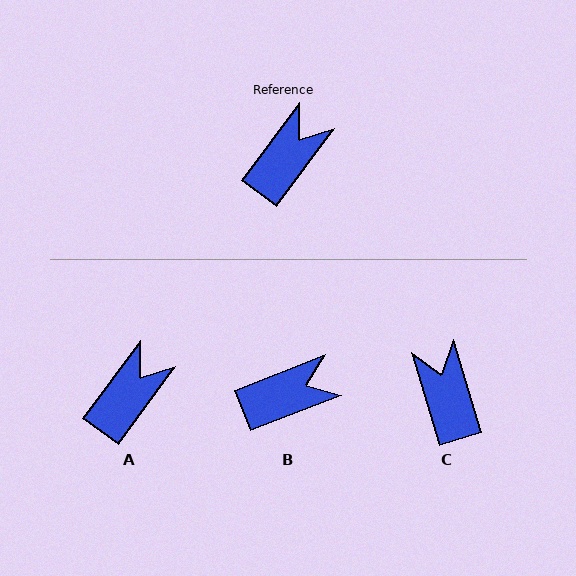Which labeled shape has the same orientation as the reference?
A.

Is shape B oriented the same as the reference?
No, it is off by about 32 degrees.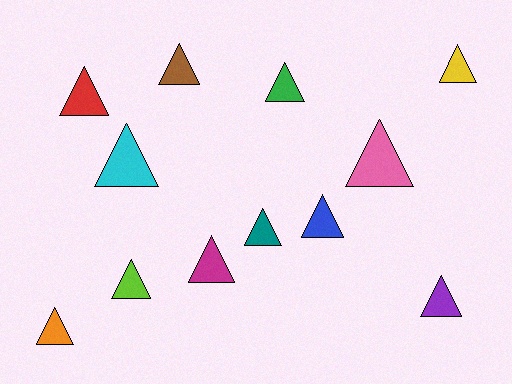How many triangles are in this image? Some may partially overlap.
There are 12 triangles.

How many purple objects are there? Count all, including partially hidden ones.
There is 1 purple object.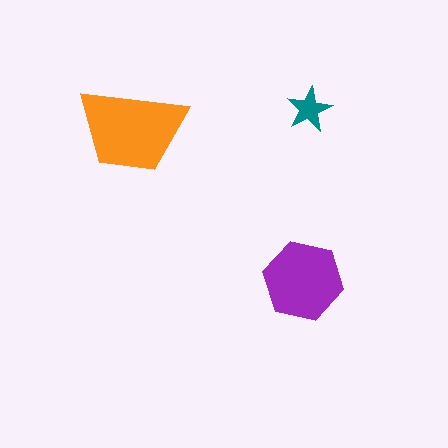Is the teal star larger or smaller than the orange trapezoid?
Smaller.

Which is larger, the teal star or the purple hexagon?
The purple hexagon.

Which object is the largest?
The orange trapezoid.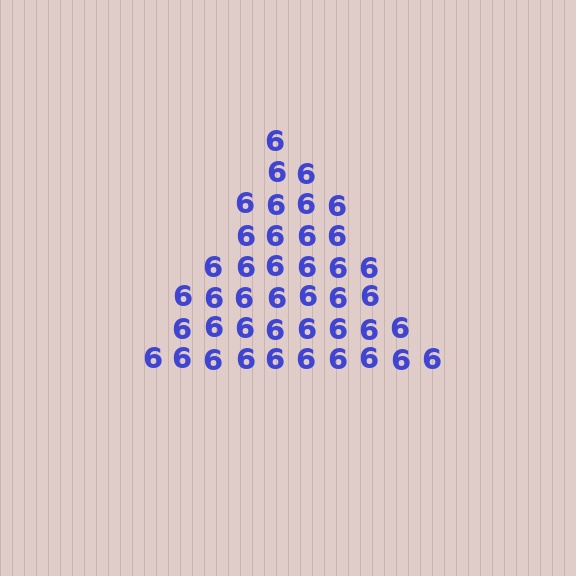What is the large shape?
The large shape is a triangle.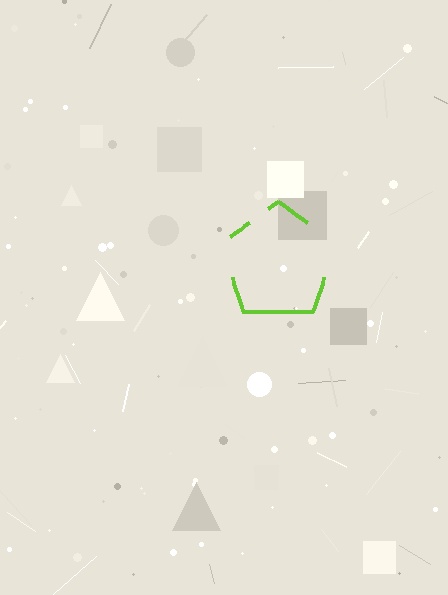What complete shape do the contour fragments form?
The contour fragments form a pentagon.